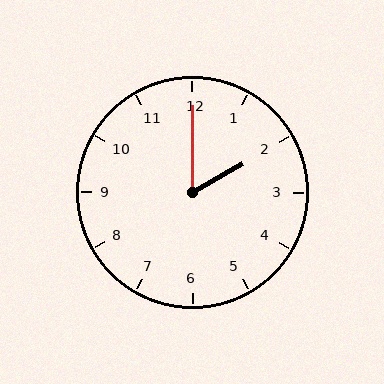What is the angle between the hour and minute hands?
Approximately 60 degrees.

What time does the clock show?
2:00.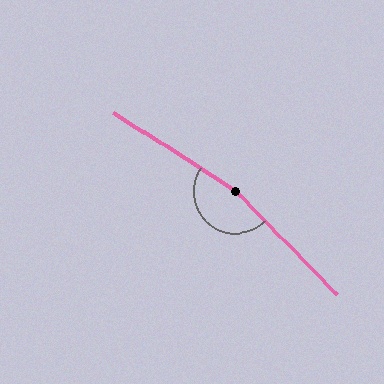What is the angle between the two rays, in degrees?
Approximately 167 degrees.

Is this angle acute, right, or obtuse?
It is obtuse.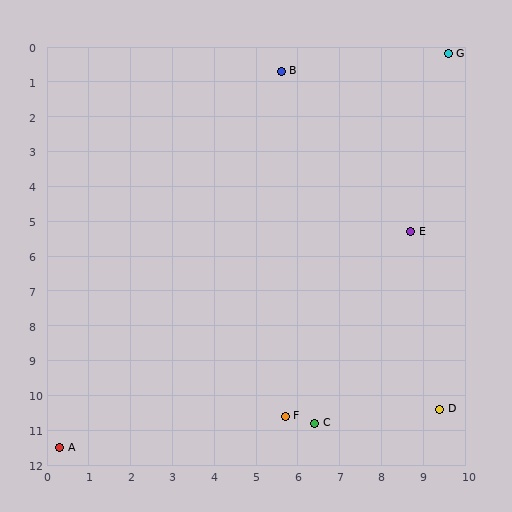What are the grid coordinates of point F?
Point F is at approximately (5.7, 10.6).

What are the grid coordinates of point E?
Point E is at approximately (8.7, 5.3).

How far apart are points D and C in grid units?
Points D and C are about 3.0 grid units apart.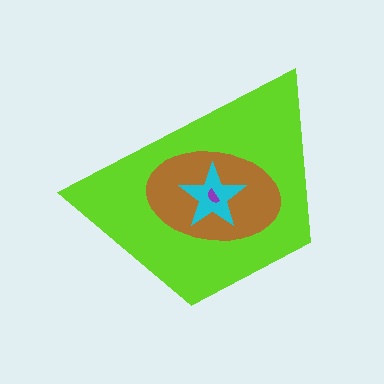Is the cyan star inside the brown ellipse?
Yes.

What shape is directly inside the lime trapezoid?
The brown ellipse.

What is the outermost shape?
The lime trapezoid.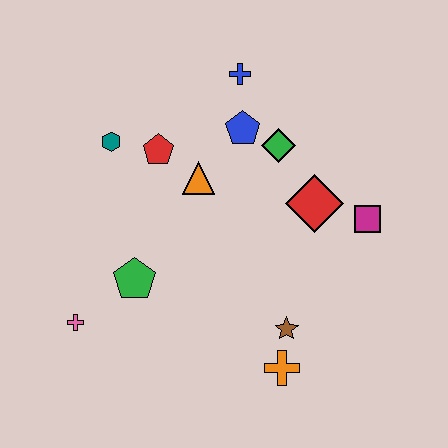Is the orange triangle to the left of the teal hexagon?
No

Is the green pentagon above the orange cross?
Yes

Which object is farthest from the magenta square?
The pink cross is farthest from the magenta square.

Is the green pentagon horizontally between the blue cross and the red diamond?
No